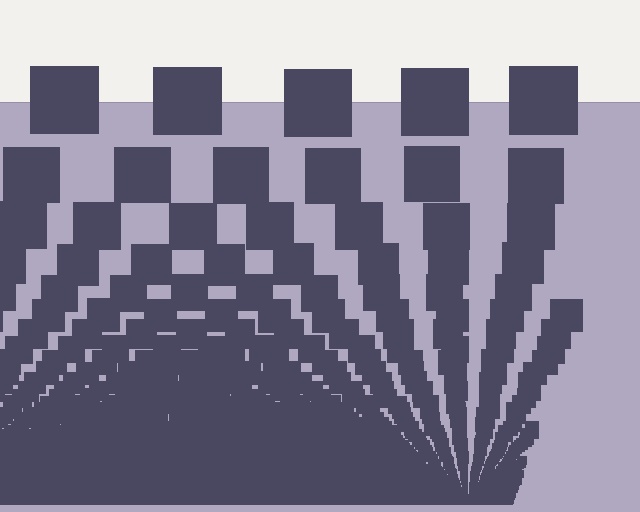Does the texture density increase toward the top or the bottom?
Density increases toward the bottom.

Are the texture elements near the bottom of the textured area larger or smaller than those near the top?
Smaller. The gradient is inverted — elements near the bottom are smaller and denser.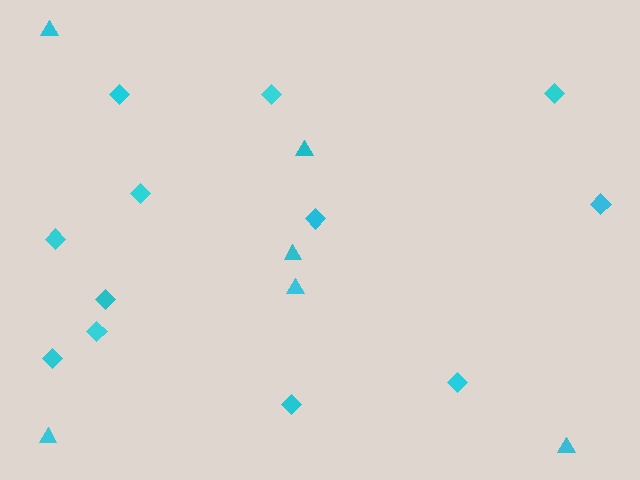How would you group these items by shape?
There are 2 groups: one group of triangles (6) and one group of diamonds (12).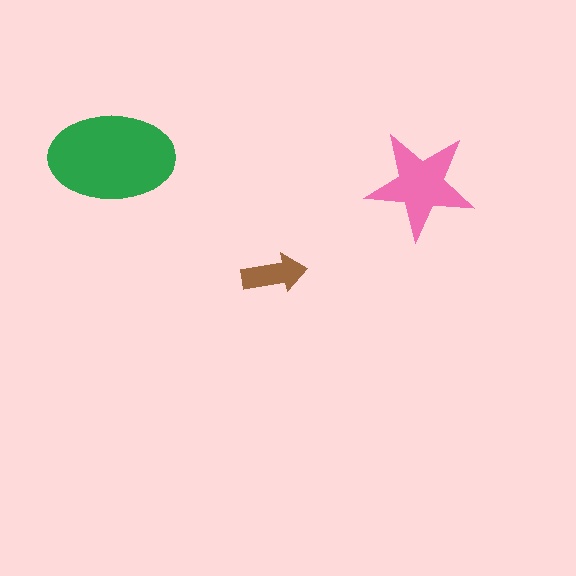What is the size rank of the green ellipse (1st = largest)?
1st.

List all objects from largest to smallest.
The green ellipse, the pink star, the brown arrow.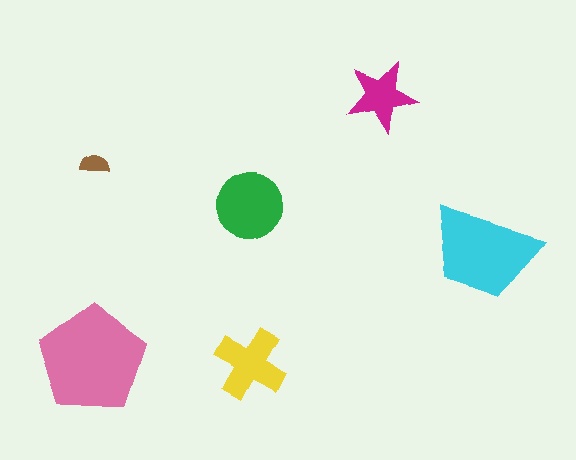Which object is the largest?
The pink pentagon.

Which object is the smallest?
The brown semicircle.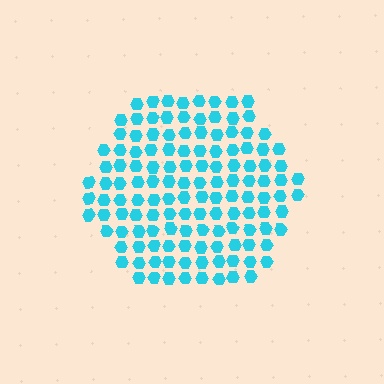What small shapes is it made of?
It is made of small hexagons.